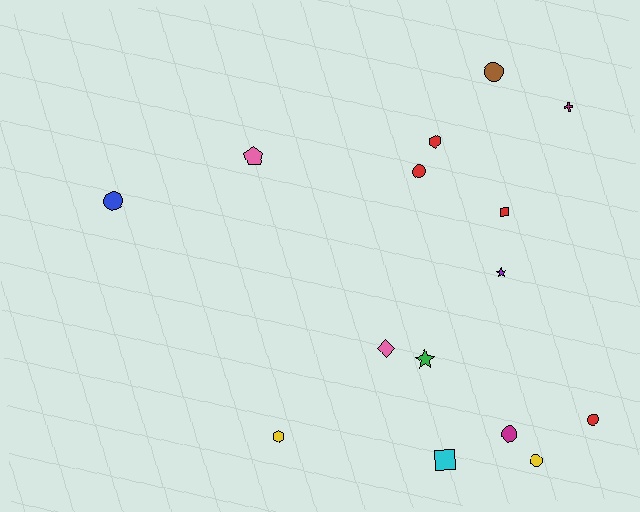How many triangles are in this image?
There are no triangles.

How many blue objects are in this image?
There is 1 blue object.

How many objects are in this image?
There are 15 objects.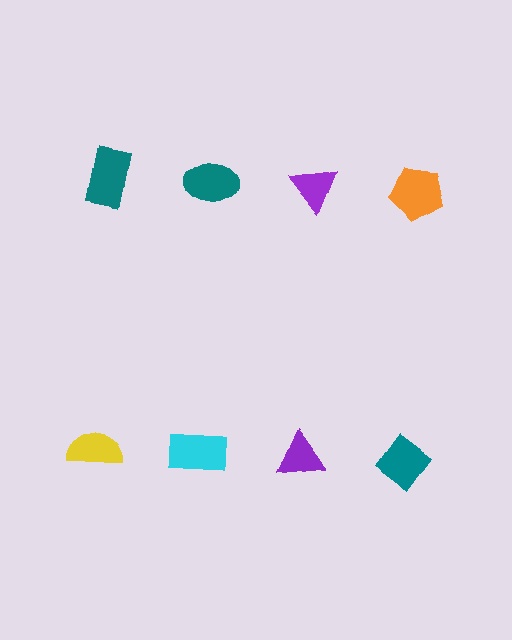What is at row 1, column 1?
A teal rectangle.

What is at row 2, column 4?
A teal diamond.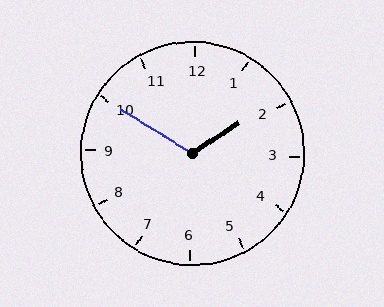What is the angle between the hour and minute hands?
Approximately 115 degrees.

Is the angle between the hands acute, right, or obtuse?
It is obtuse.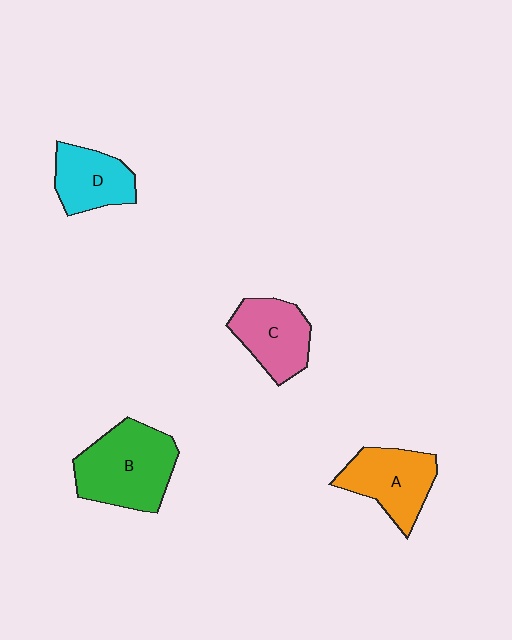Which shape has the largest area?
Shape B (green).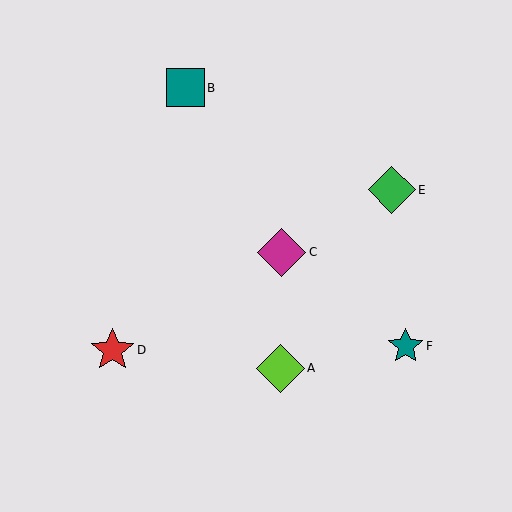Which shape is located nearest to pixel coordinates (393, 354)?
The teal star (labeled F) at (406, 346) is nearest to that location.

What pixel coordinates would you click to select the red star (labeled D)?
Click at (112, 350) to select the red star D.